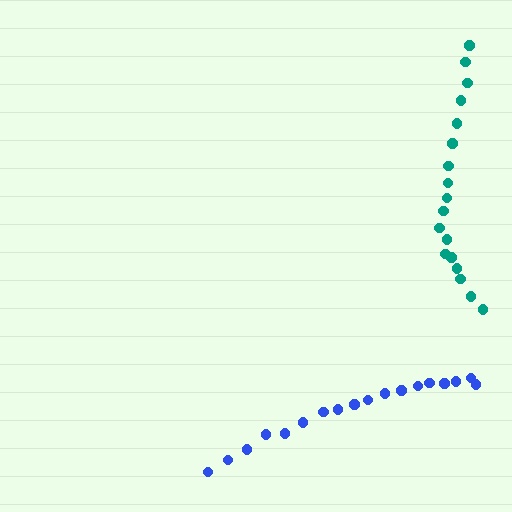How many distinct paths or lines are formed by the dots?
There are 2 distinct paths.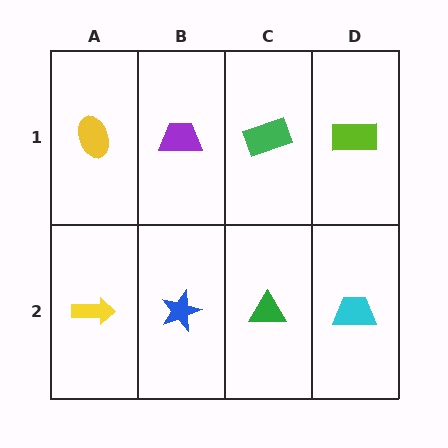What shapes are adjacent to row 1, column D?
A cyan trapezoid (row 2, column D), a green rectangle (row 1, column C).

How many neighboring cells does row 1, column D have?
2.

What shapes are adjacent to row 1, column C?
A green triangle (row 2, column C), a purple trapezoid (row 1, column B), a lime rectangle (row 1, column D).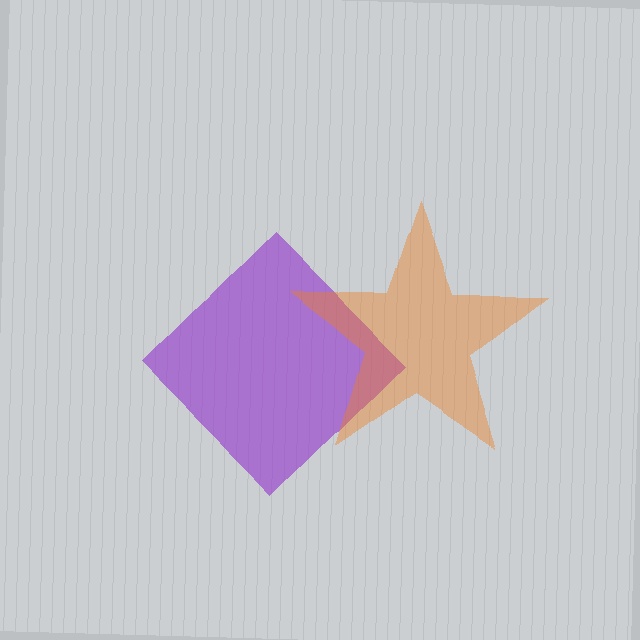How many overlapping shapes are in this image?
There are 2 overlapping shapes in the image.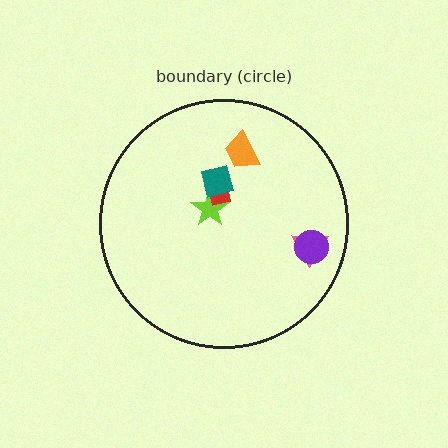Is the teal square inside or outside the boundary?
Inside.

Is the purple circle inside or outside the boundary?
Inside.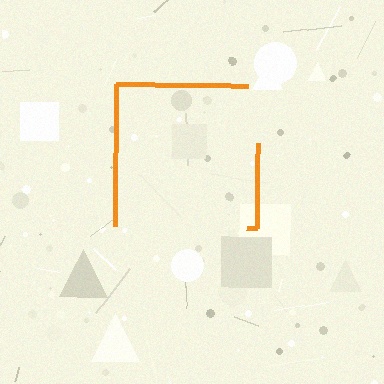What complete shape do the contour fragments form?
The contour fragments form a square.